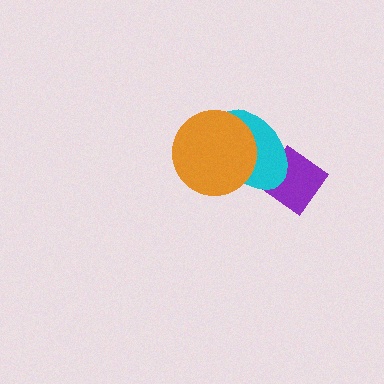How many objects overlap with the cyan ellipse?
2 objects overlap with the cyan ellipse.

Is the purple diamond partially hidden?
Yes, it is partially covered by another shape.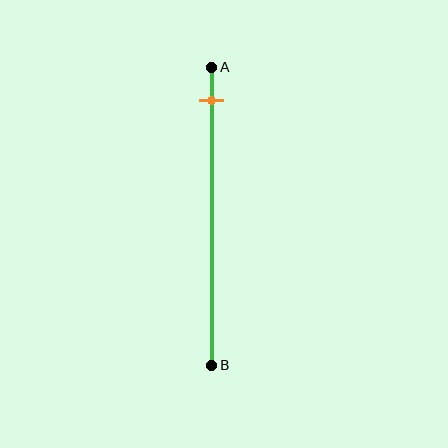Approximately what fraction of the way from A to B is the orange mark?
The orange mark is approximately 10% of the way from A to B.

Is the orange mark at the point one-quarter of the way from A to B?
No, the mark is at about 10% from A, not at the 25% one-quarter point.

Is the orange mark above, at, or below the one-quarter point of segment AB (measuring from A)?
The orange mark is above the one-quarter point of segment AB.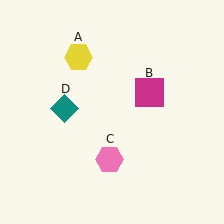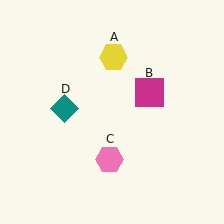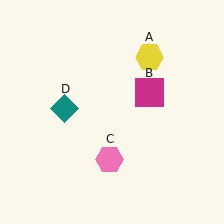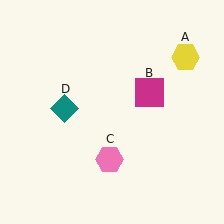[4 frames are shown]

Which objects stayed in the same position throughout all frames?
Magenta square (object B) and pink hexagon (object C) and teal diamond (object D) remained stationary.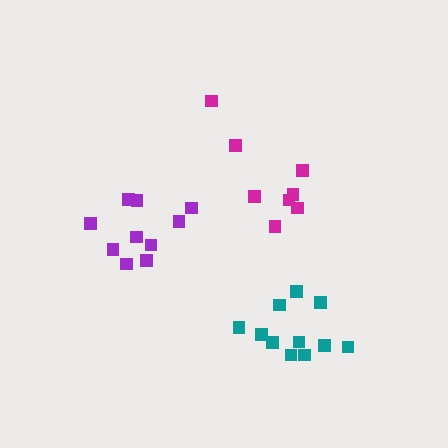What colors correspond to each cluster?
The clusters are colored: purple, magenta, teal.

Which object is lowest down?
The teal cluster is bottommost.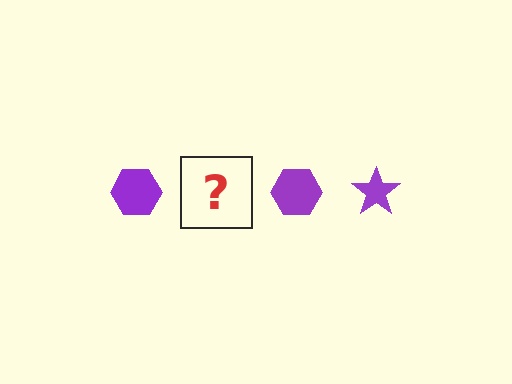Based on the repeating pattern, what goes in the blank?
The blank should be a purple star.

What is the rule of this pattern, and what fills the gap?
The rule is that the pattern cycles through hexagon, star shapes in purple. The gap should be filled with a purple star.